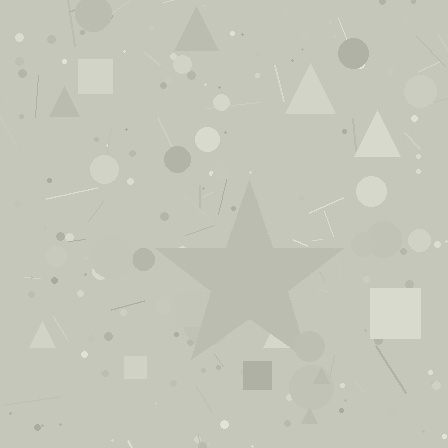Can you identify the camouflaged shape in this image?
The camouflaged shape is a star.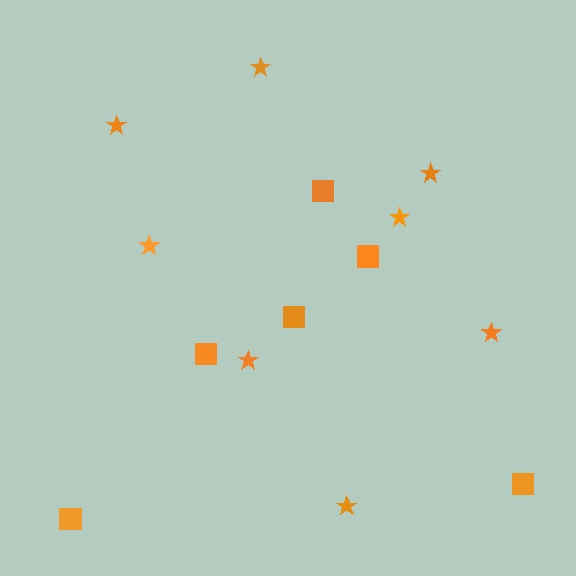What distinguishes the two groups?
There are 2 groups: one group of stars (8) and one group of squares (6).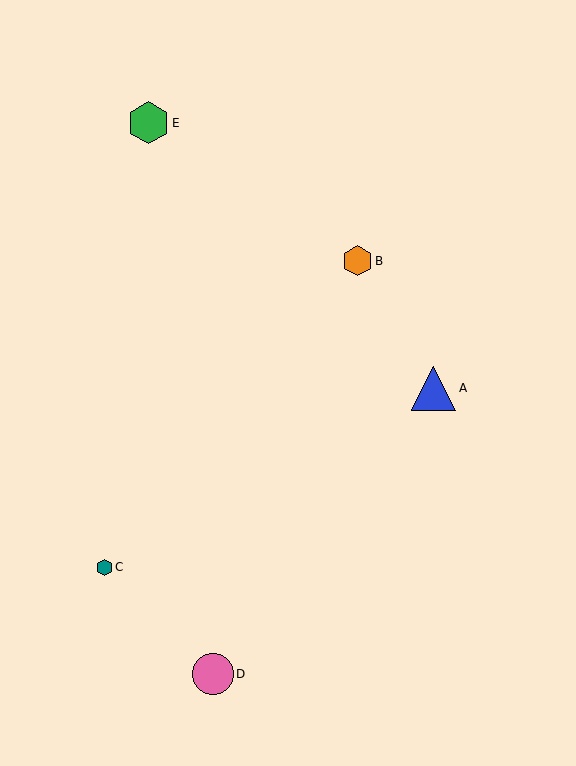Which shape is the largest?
The blue triangle (labeled A) is the largest.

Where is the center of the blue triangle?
The center of the blue triangle is at (433, 388).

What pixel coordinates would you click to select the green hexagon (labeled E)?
Click at (148, 123) to select the green hexagon E.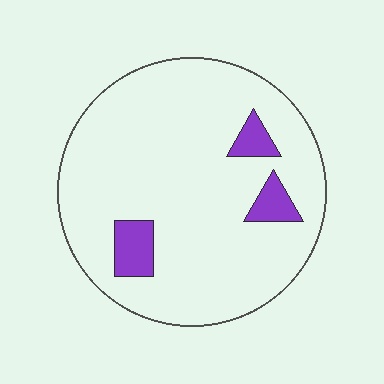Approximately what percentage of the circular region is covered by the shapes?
Approximately 10%.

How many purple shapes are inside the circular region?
3.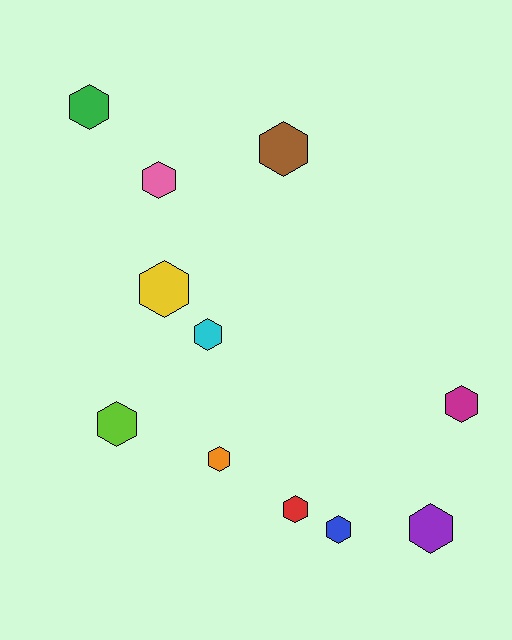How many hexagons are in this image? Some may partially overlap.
There are 11 hexagons.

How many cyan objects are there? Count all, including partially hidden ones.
There is 1 cyan object.